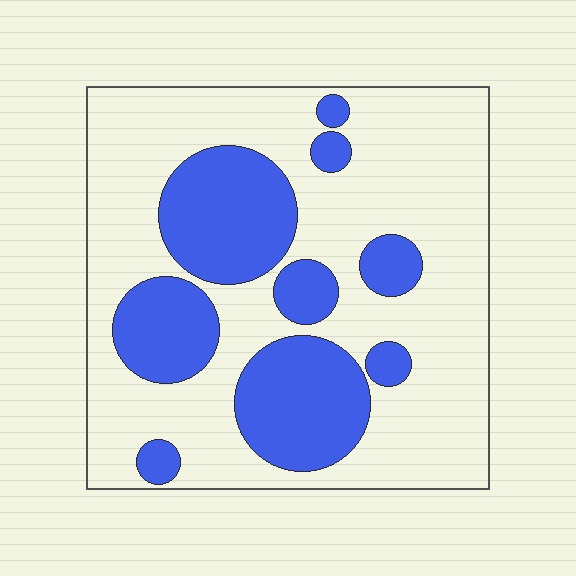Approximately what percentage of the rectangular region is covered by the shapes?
Approximately 30%.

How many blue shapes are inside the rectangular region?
9.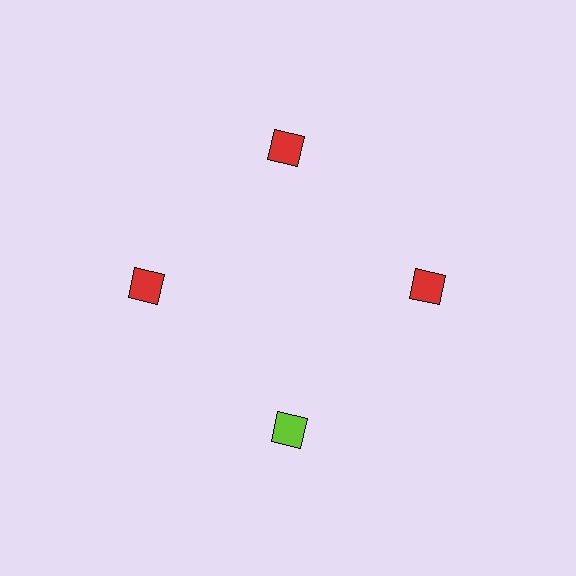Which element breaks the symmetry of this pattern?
The lime diamond at roughly the 6 o'clock position breaks the symmetry. All other shapes are red diamonds.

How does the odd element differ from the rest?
It has a different color: lime instead of red.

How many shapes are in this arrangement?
There are 4 shapes arranged in a ring pattern.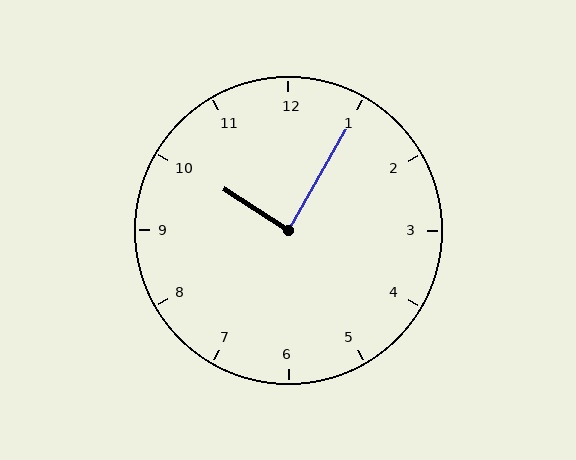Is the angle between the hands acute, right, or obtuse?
It is right.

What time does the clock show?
10:05.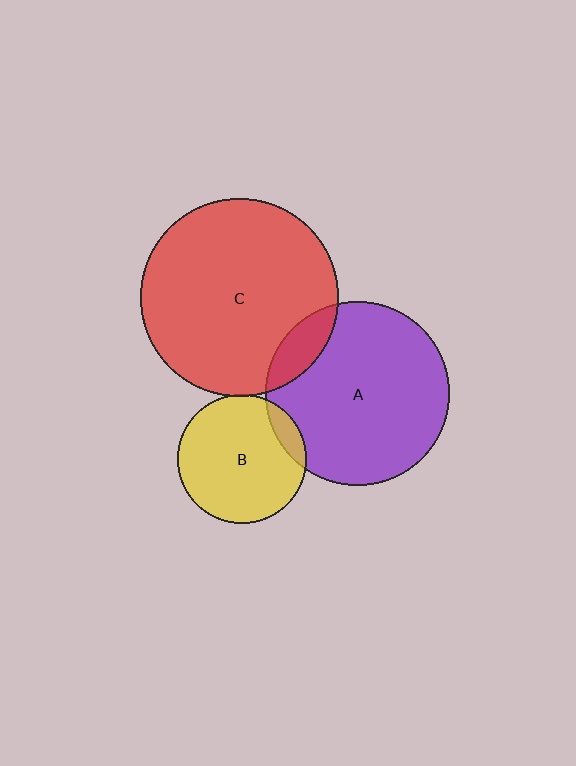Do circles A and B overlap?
Yes.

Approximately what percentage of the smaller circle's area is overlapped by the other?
Approximately 10%.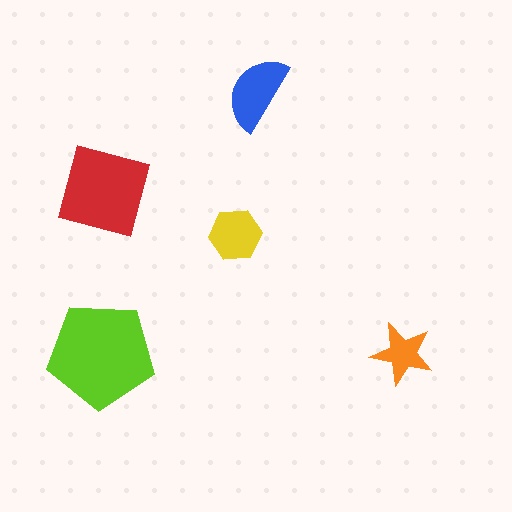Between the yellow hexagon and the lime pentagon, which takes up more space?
The lime pentagon.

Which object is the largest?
The lime pentagon.